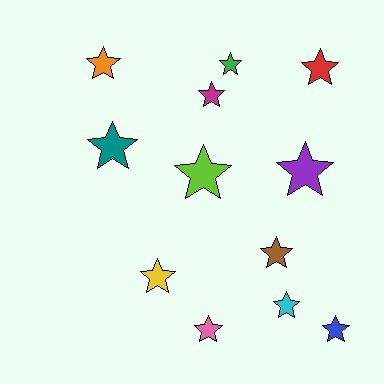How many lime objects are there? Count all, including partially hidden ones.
There is 1 lime object.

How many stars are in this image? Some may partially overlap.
There are 12 stars.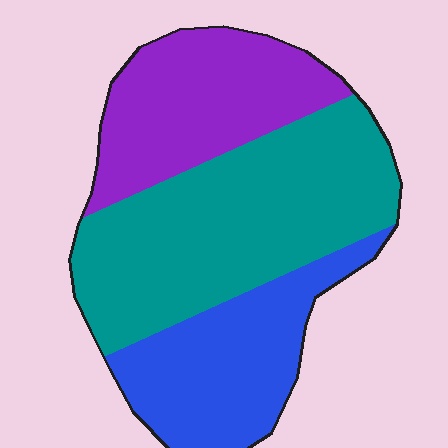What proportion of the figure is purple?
Purple takes up about one quarter (1/4) of the figure.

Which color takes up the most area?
Teal, at roughly 45%.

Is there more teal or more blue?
Teal.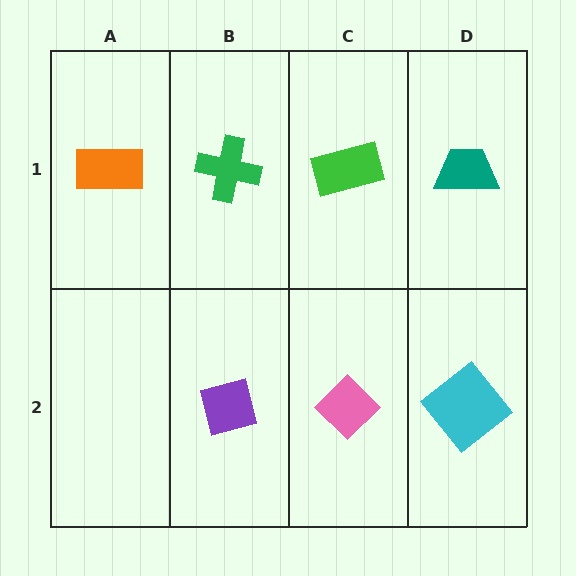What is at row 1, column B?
A green cross.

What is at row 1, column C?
A green rectangle.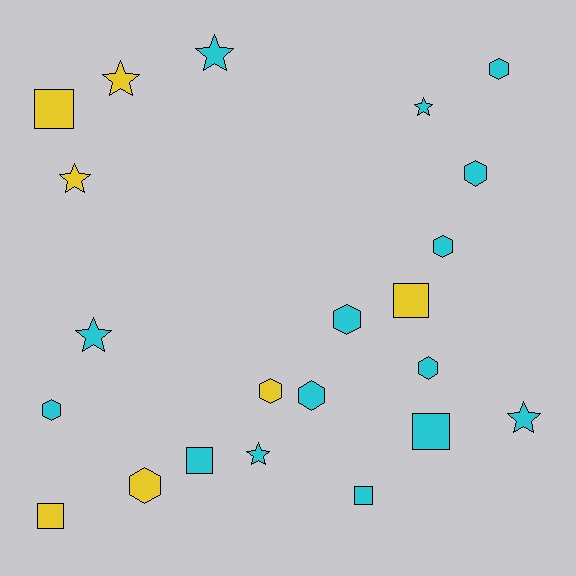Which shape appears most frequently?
Hexagon, with 9 objects.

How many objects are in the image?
There are 22 objects.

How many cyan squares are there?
There are 3 cyan squares.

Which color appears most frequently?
Cyan, with 15 objects.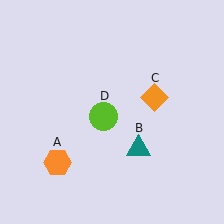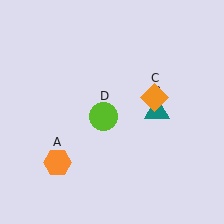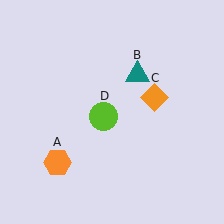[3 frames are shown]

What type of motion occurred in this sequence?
The teal triangle (object B) rotated counterclockwise around the center of the scene.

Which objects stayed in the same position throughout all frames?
Orange hexagon (object A) and orange diamond (object C) and lime circle (object D) remained stationary.